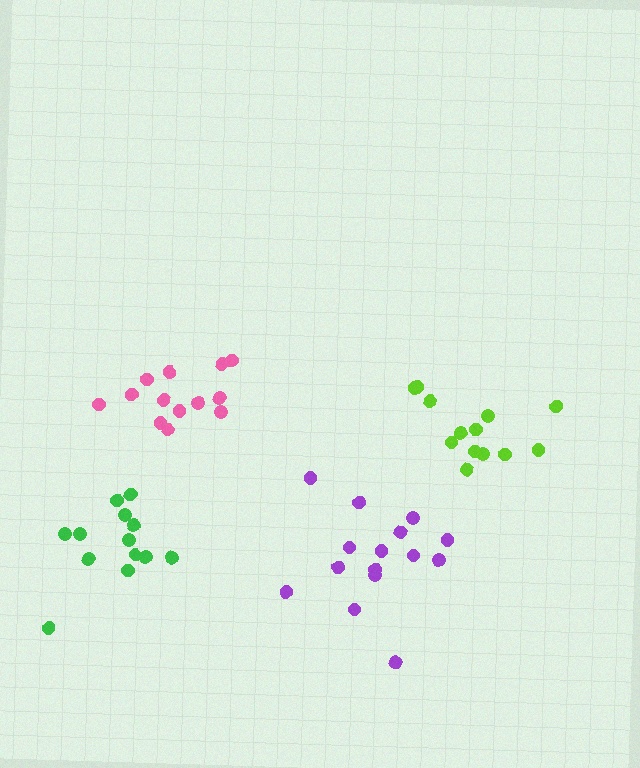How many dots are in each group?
Group 1: 13 dots, Group 2: 13 dots, Group 3: 13 dots, Group 4: 15 dots (54 total).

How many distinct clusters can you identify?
There are 4 distinct clusters.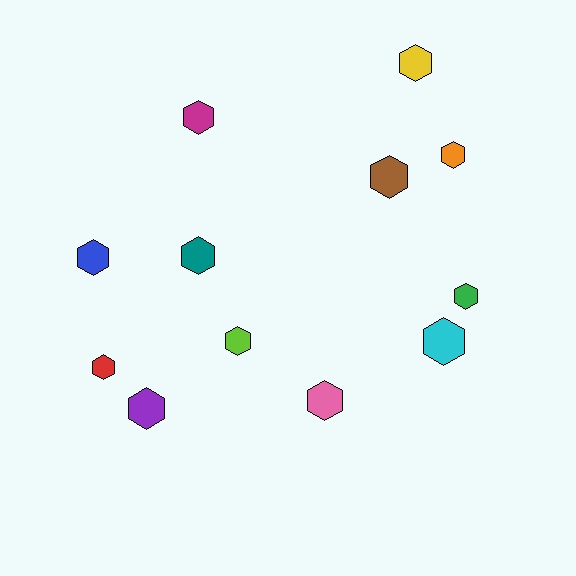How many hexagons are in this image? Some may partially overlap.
There are 12 hexagons.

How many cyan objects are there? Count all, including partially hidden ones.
There is 1 cyan object.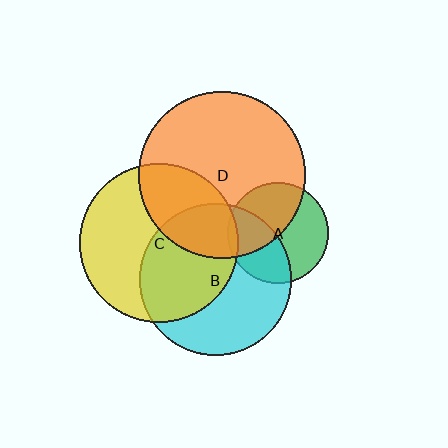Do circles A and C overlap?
Yes.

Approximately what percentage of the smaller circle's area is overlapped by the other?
Approximately 5%.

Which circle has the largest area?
Circle D (orange).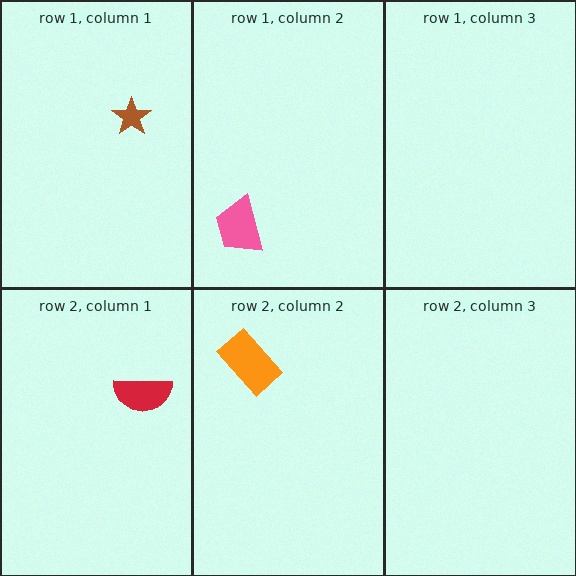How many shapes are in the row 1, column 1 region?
1.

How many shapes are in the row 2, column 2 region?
1.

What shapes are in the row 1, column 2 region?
The pink trapezoid.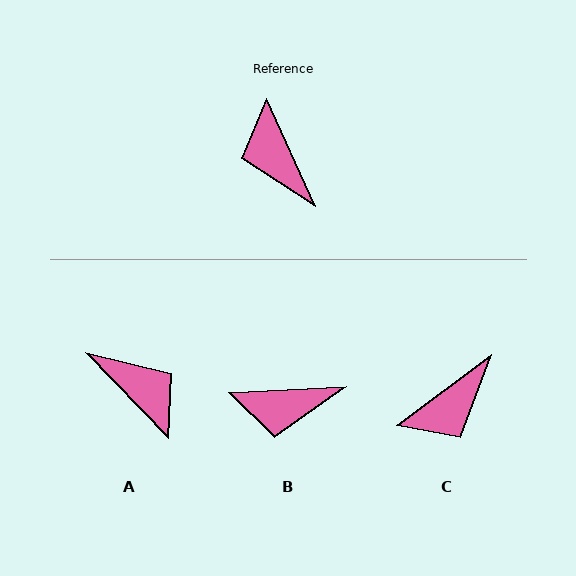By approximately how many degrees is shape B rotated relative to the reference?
Approximately 69 degrees counter-clockwise.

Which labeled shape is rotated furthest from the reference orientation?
A, about 160 degrees away.